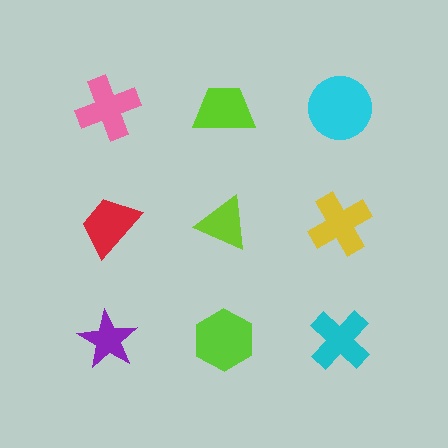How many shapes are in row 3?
3 shapes.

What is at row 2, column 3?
A yellow cross.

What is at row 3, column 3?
A cyan cross.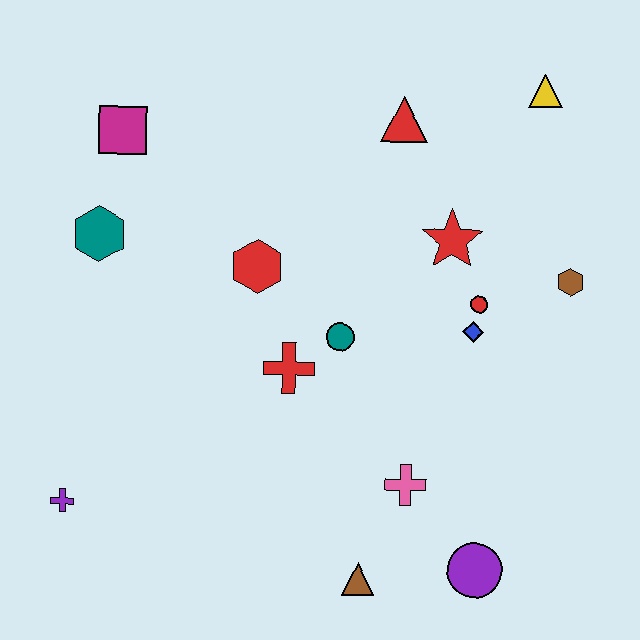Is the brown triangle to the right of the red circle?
No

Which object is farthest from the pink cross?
The magenta square is farthest from the pink cross.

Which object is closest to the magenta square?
The teal hexagon is closest to the magenta square.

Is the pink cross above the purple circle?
Yes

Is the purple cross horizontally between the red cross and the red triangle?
No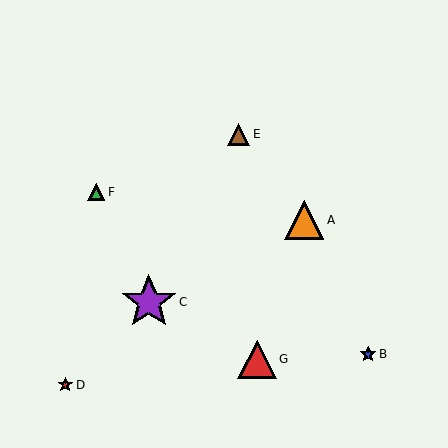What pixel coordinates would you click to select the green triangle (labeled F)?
Click at (96, 192) to select the green triangle F.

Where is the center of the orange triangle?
The center of the orange triangle is at (304, 220).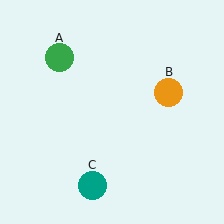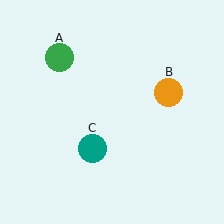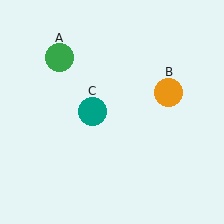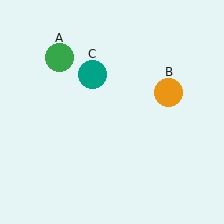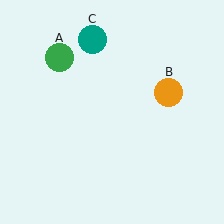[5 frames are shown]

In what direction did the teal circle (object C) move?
The teal circle (object C) moved up.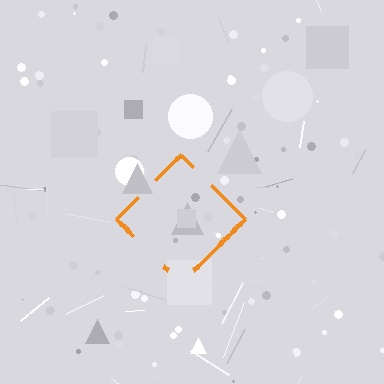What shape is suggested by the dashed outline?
The dashed outline suggests a diamond.